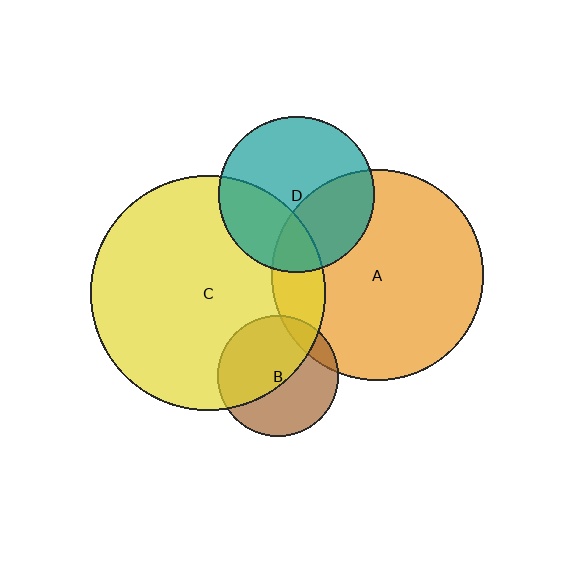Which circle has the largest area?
Circle C (yellow).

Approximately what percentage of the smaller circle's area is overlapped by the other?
Approximately 35%.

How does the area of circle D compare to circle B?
Approximately 1.7 times.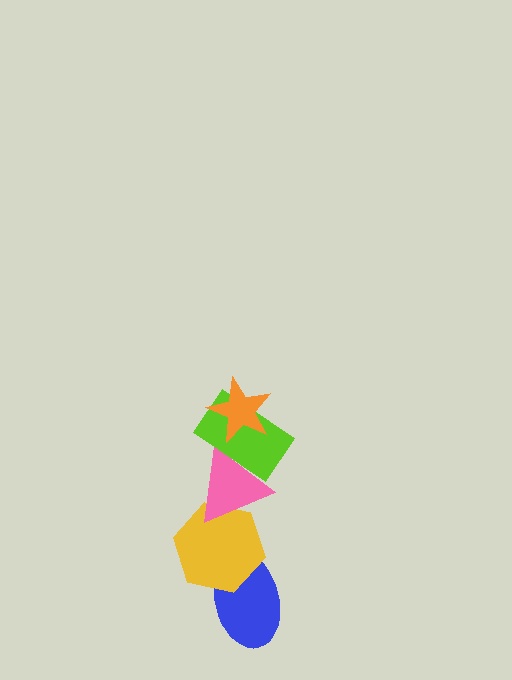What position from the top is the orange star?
The orange star is 1st from the top.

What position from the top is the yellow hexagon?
The yellow hexagon is 4th from the top.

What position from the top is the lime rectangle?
The lime rectangle is 2nd from the top.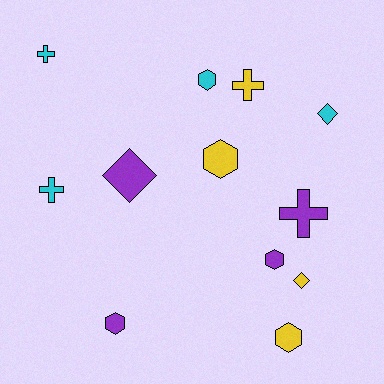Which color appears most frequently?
Cyan, with 4 objects.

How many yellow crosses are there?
There is 1 yellow cross.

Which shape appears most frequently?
Hexagon, with 5 objects.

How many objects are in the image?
There are 12 objects.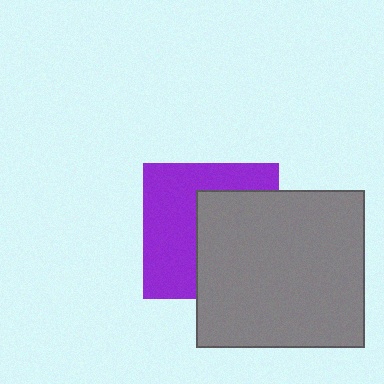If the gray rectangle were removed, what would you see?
You would see the complete purple square.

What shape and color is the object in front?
The object in front is a gray rectangle.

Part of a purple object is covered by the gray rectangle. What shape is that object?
It is a square.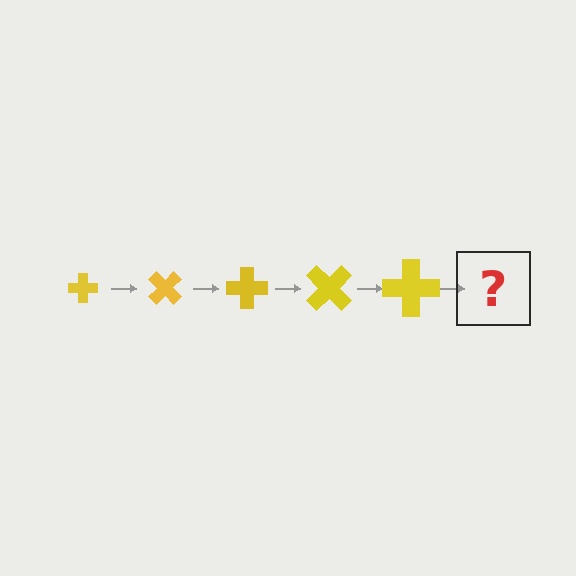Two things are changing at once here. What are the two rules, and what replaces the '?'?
The two rules are that the cross grows larger each step and it rotates 45 degrees each step. The '?' should be a cross, larger than the previous one and rotated 225 degrees from the start.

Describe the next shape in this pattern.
It should be a cross, larger than the previous one and rotated 225 degrees from the start.